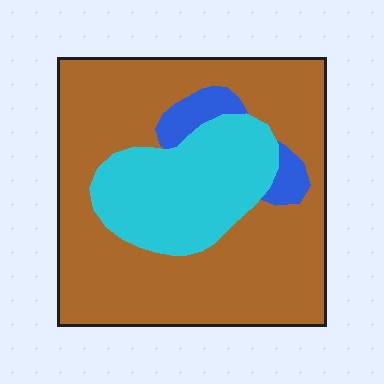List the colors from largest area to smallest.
From largest to smallest: brown, cyan, blue.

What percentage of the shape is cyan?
Cyan takes up about one quarter (1/4) of the shape.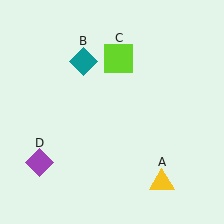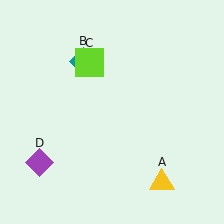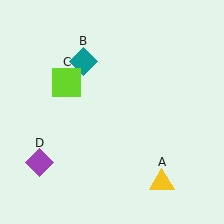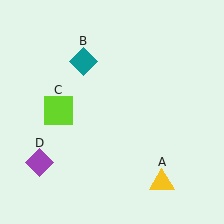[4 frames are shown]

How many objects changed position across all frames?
1 object changed position: lime square (object C).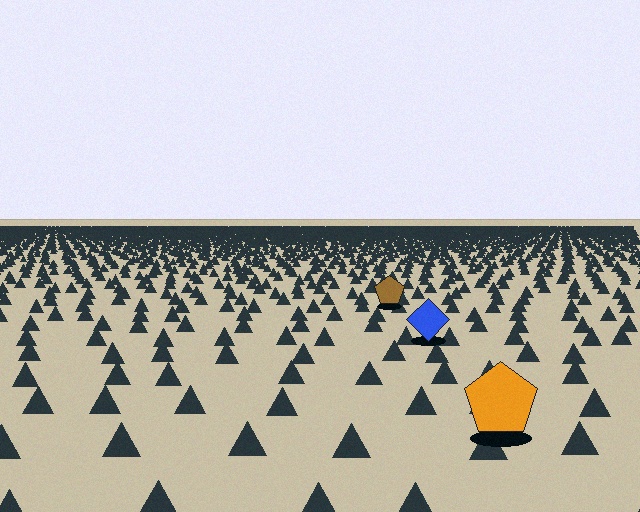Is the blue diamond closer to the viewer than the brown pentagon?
Yes. The blue diamond is closer — you can tell from the texture gradient: the ground texture is coarser near it.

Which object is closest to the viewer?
The orange pentagon is closest. The texture marks near it are larger and more spread out.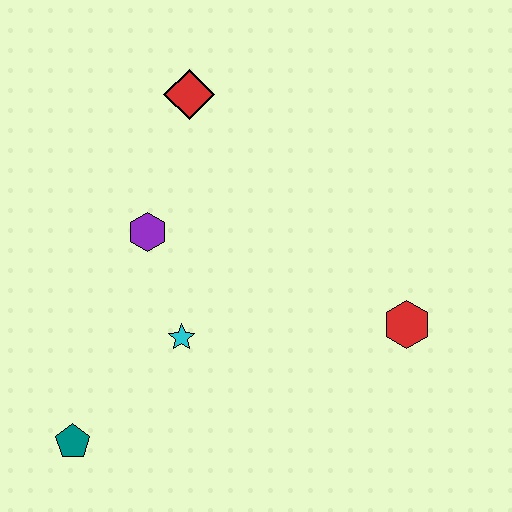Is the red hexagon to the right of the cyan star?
Yes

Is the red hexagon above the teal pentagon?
Yes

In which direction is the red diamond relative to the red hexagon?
The red diamond is above the red hexagon.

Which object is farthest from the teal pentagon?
The red diamond is farthest from the teal pentagon.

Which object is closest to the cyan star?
The purple hexagon is closest to the cyan star.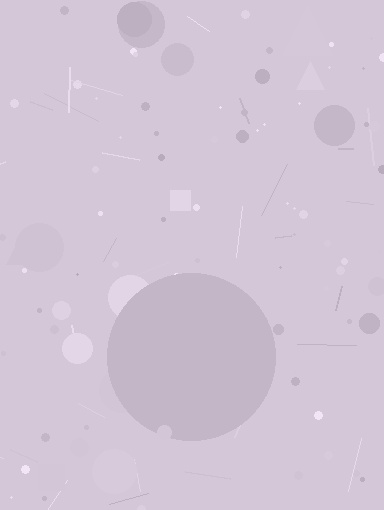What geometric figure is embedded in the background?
A circle is embedded in the background.